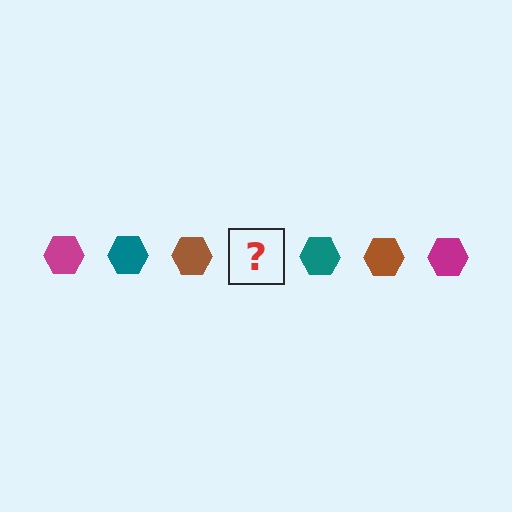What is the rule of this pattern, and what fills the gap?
The rule is that the pattern cycles through magenta, teal, brown hexagons. The gap should be filled with a magenta hexagon.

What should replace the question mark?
The question mark should be replaced with a magenta hexagon.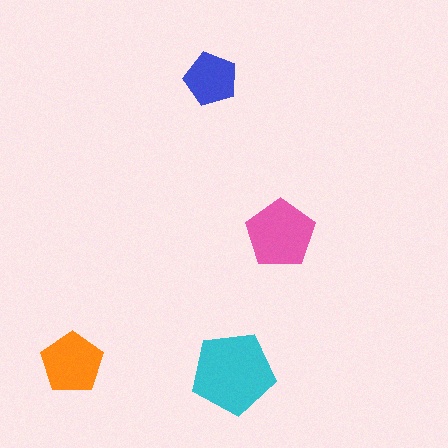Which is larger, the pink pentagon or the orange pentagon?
The pink one.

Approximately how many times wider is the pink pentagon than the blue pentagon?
About 1.5 times wider.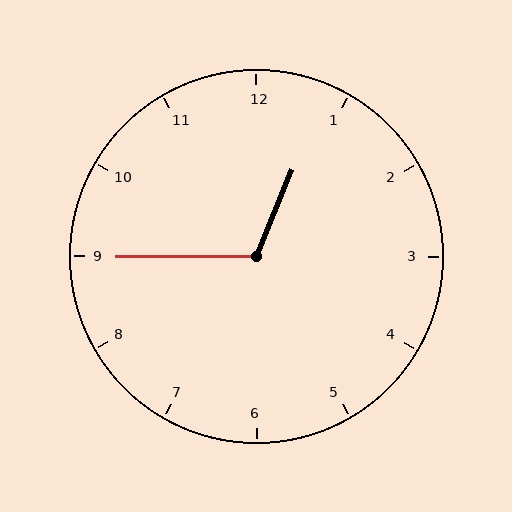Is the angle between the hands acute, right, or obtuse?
It is obtuse.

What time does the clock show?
12:45.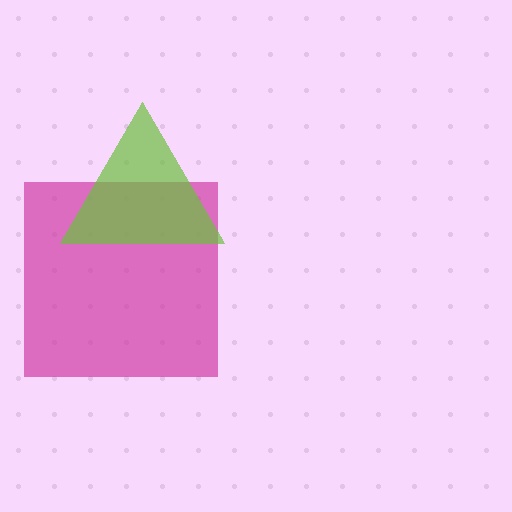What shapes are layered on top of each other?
The layered shapes are: a magenta square, a lime triangle.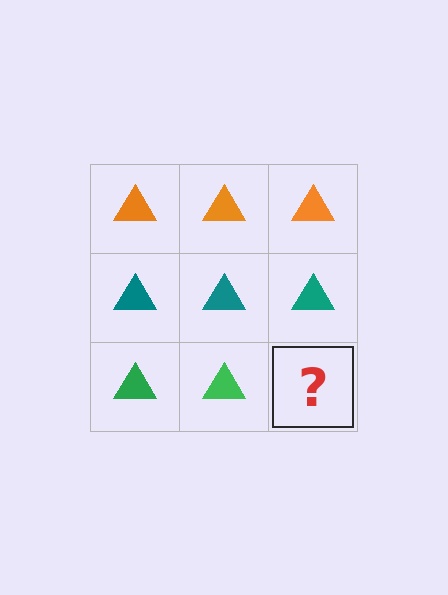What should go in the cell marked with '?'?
The missing cell should contain a green triangle.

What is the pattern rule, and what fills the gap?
The rule is that each row has a consistent color. The gap should be filled with a green triangle.